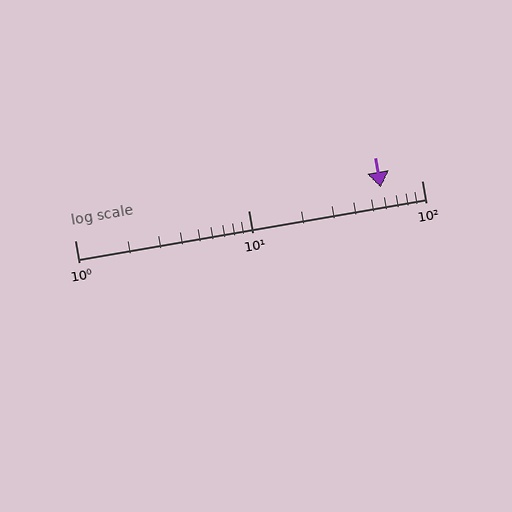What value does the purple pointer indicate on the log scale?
The pointer indicates approximately 58.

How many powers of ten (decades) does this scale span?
The scale spans 2 decades, from 1 to 100.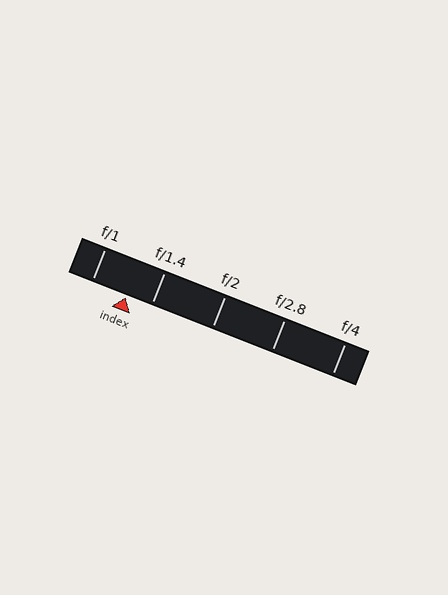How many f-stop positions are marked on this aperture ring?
There are 5 f-stop positions marked.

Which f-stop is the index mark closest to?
The index mark is closest to f/1.4.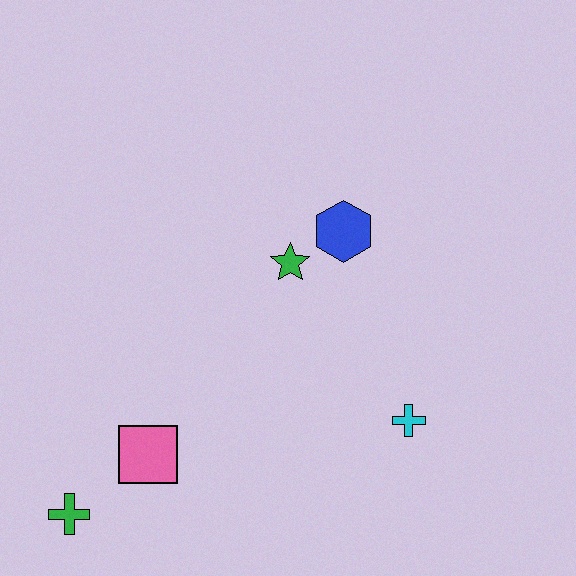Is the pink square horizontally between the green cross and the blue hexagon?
Yes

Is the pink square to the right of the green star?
No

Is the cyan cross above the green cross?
Yes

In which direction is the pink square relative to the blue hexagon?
The pink square is below the blue hexagon.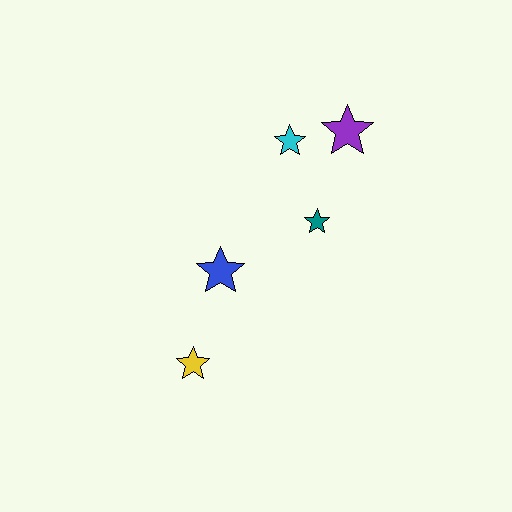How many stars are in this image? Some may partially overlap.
There are 5 stars.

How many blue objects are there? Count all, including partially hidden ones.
There is 1 blue object.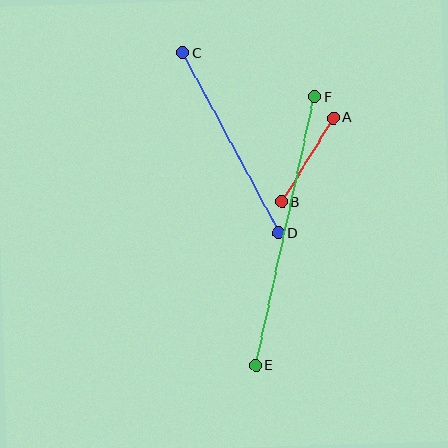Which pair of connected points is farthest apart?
Points E and F are farthest apart.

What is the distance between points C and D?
The distance is approximately 204 pixels.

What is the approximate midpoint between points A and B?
The midpoint is at approximately (307, 160) pixels.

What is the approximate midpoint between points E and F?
The midpoint is at approximately (285, 231) pixels.